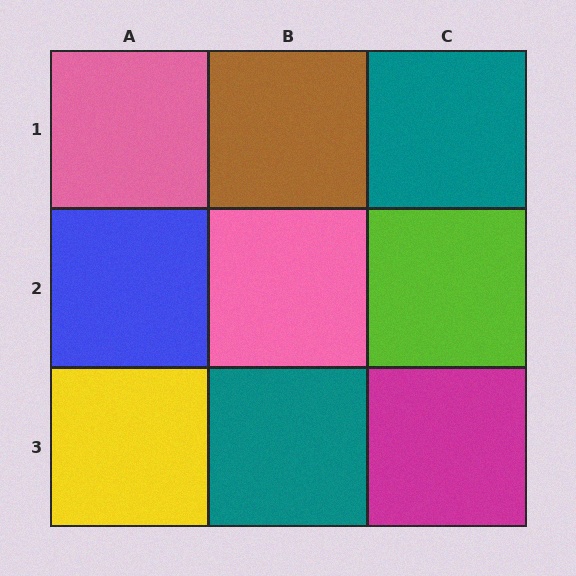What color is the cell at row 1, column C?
Teal.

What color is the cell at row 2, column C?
Lime.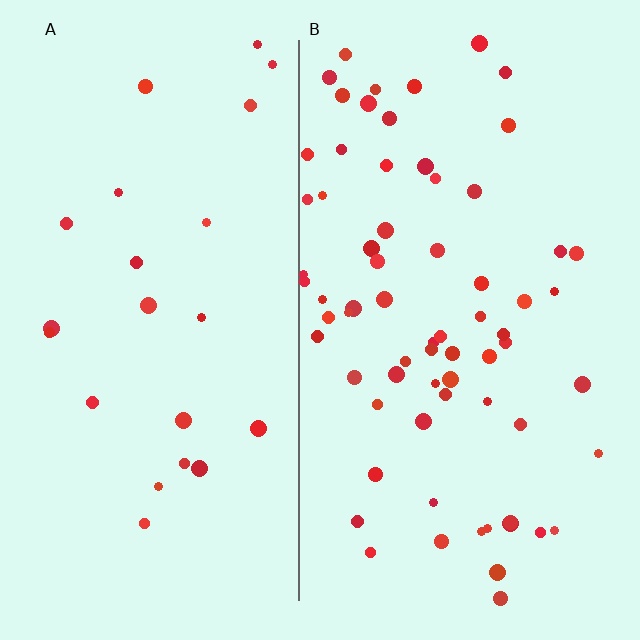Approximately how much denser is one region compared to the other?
Approximately 3.1× — region B over region A.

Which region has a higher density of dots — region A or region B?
B (the right).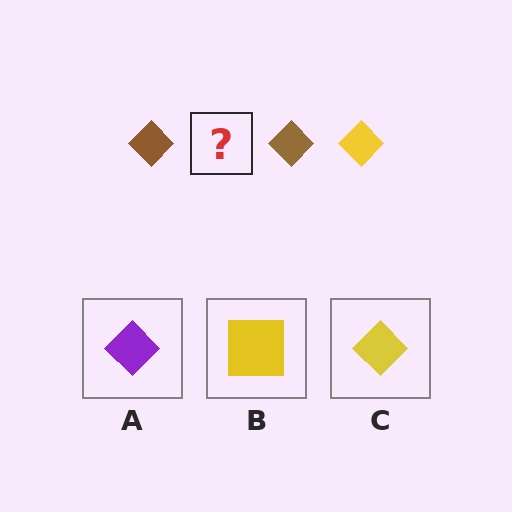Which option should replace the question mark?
Option C.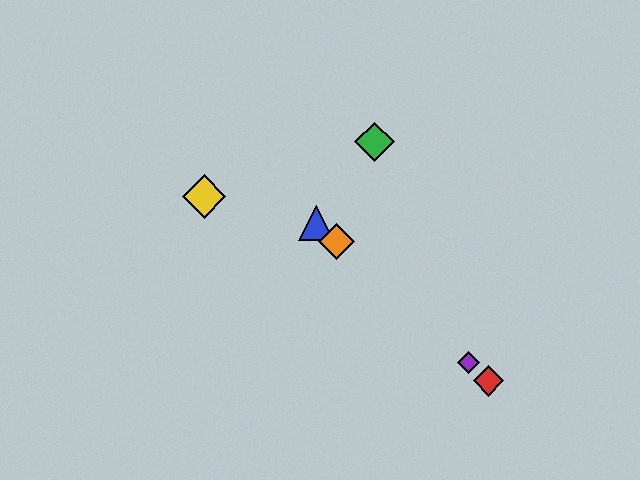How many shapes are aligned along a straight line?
4 shapes (the red diamond, the blue triangle, the purple diamond, the orange diamond) are aligned along a straight line.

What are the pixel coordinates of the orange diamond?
The orange diamond is at (336, 241).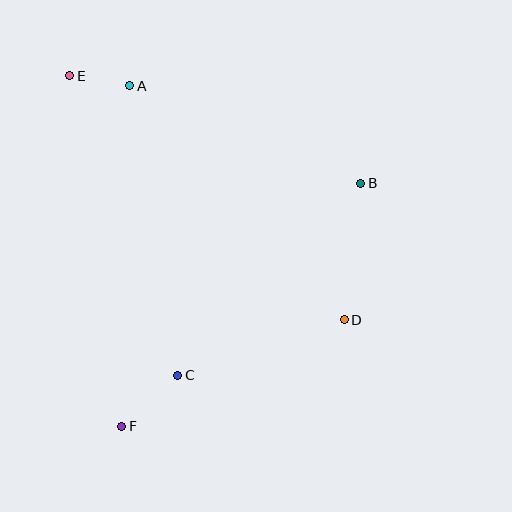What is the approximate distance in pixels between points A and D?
The distance between A and D is approximately 318 pixels.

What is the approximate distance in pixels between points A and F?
The distance between A and F is approximately 341 pixels.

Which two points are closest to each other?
Points A and E are closest to each other.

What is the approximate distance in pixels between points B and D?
The distance between B and D is approximately 138 pixels.